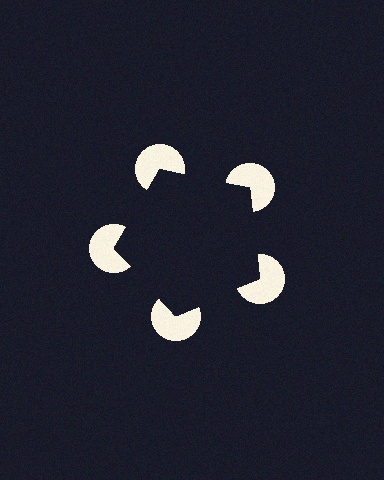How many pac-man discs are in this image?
There are 5 — one at each vertex of the illusory pentagon.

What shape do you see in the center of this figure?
An illusory pentagon — its edges are inferred from the aligned wedge cuts in the pac-man discs, not physically drawn.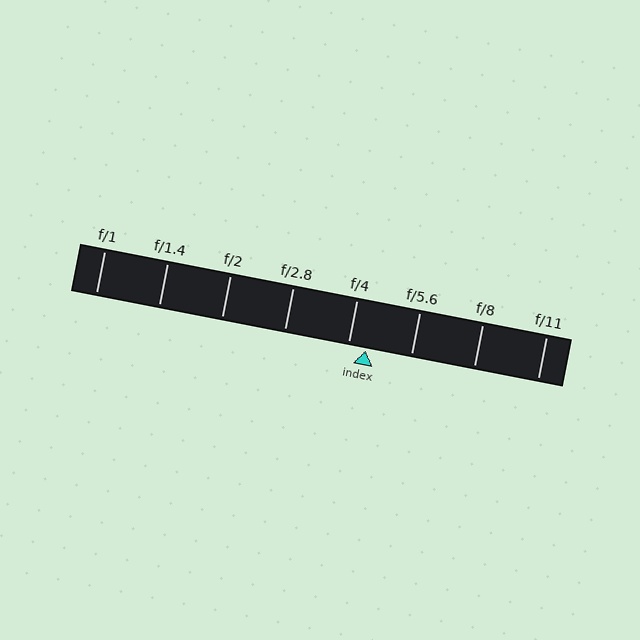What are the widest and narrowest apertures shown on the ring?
The widest aperture shown is f/1 and the narrowest is f/11.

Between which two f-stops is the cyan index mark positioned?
The index mark is between f/4 and f/5.6.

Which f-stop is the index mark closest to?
The index mark is closest to f/4.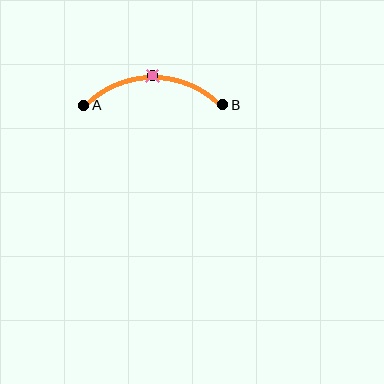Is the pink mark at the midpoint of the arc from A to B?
Yes. The pink mark lies on the arc at equal arc-length from both A and B — it is the arc midpoint.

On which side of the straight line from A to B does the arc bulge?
The arc bulges above the straight line connecting A and B.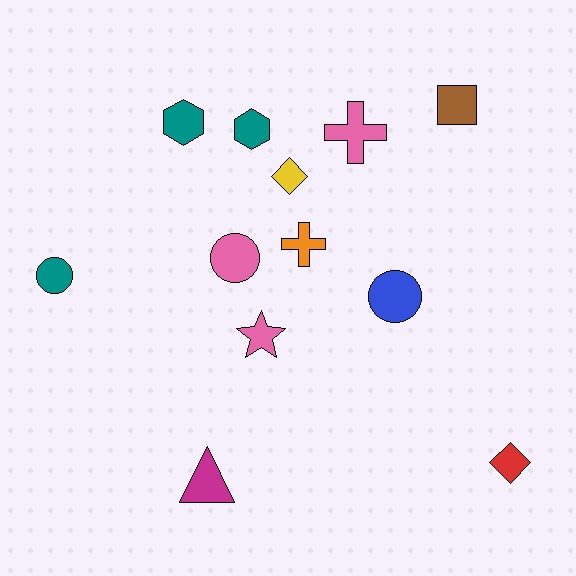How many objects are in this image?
There are 12 objects.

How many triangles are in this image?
There is 1 triangle.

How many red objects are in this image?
There is 1 red object.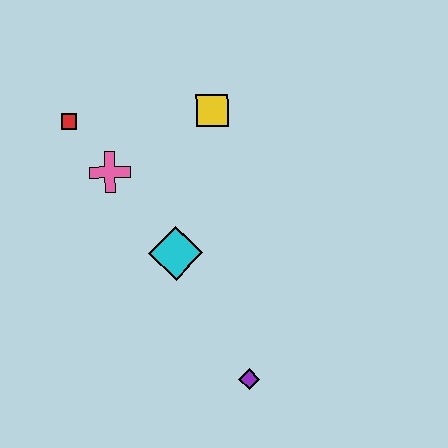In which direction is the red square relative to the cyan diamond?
The red square is above the cyan diamond.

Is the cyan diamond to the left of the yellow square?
Yes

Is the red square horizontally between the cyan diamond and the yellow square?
No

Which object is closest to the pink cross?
The red square is closest to the pink cross.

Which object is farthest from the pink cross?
The purple diamond is farthest from the pink cross.